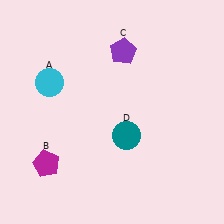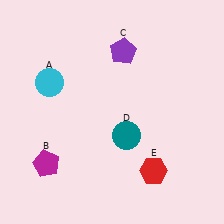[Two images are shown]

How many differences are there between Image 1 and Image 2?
There is 1 difference between the two images.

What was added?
A red hexagon (E) was added in Image 2.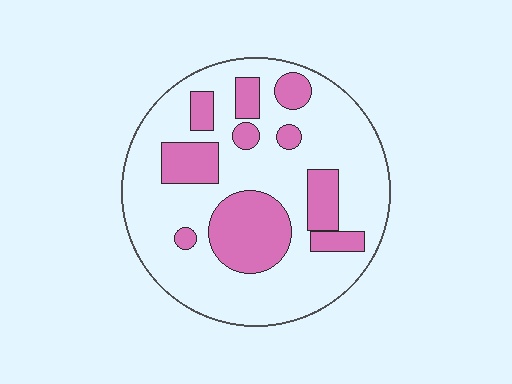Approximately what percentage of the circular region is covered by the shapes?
Approximately 30%.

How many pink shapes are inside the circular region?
10.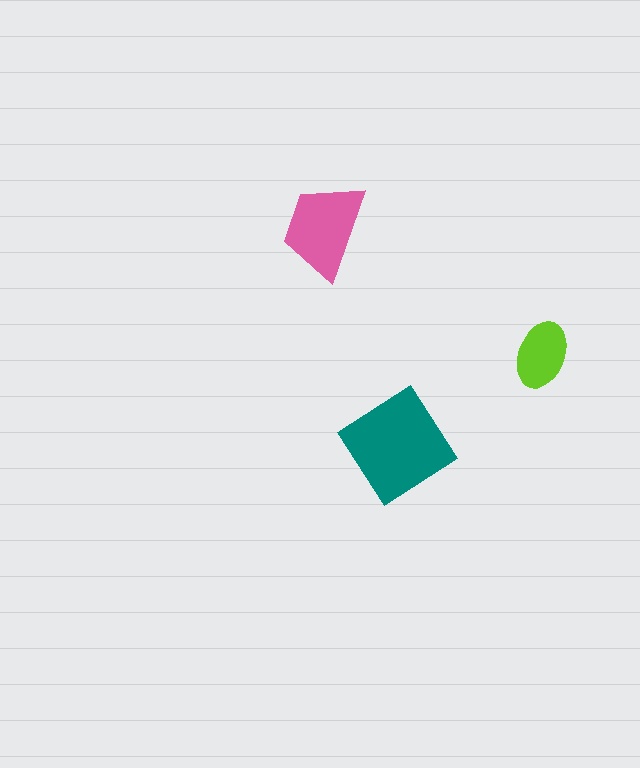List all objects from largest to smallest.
The teal diamond, the pink trapezoid, the lime ellipse.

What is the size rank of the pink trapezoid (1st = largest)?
2nd.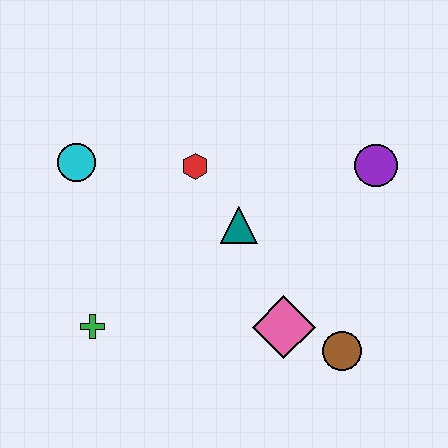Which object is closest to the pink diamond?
The brown circle is closest to the pink diamond.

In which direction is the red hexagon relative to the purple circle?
The red hexagon is to the left of the purple circle.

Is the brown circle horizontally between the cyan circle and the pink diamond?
No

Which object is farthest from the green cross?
The purple circle is farthest from the green cross.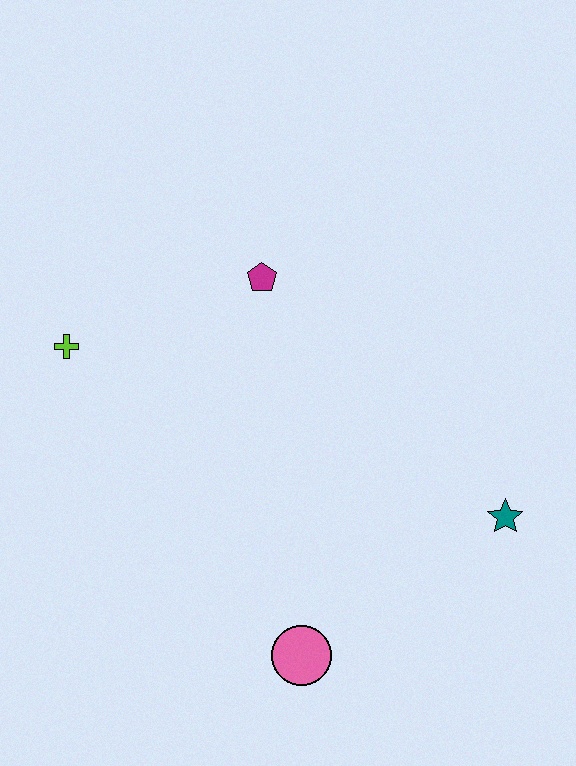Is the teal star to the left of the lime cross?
No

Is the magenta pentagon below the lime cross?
No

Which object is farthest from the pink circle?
The lime cross is farthest from the pink circle.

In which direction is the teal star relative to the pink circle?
The teal star is to the right of the pink circle.